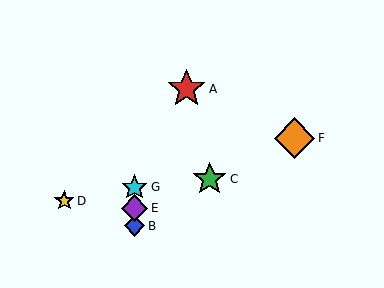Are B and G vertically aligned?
Yes, both are at x≈135.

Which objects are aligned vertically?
Objects B, E, G are aligned vertically.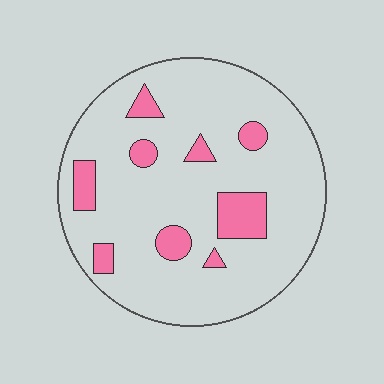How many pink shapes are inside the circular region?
9.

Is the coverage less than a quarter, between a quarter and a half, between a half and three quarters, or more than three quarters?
Less than a quarter.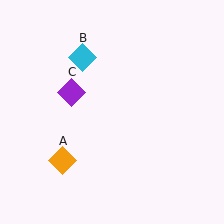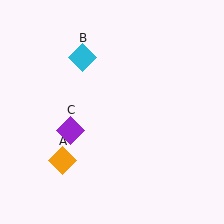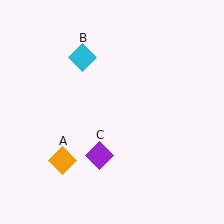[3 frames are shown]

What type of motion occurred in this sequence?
The purple diamond (object C) rotated counterclockwise around the center of the scene.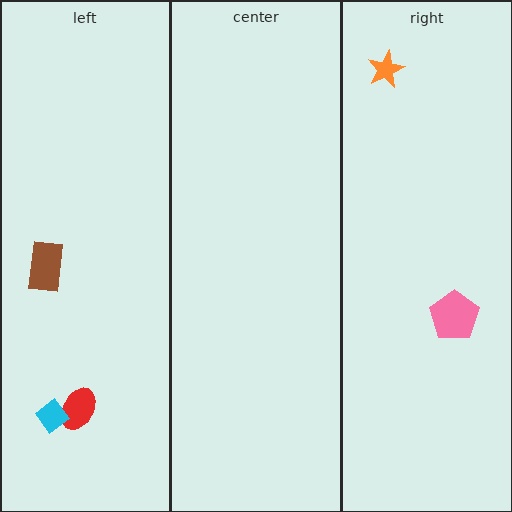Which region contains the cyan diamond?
The left region.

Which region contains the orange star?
The right region.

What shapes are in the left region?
The red ellipse, the cyan diamond, the brown rectangle.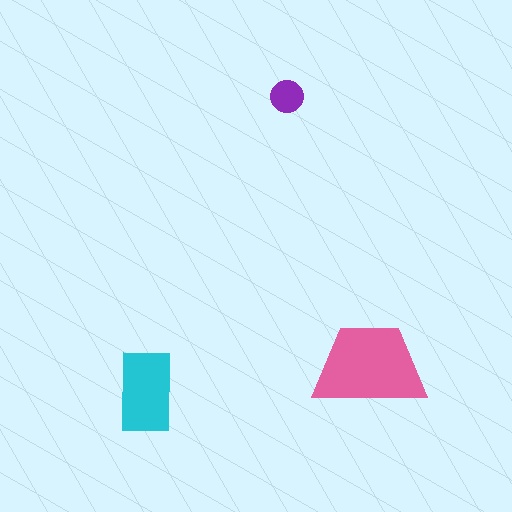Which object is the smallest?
The purple circle.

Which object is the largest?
The pink trapezoid.